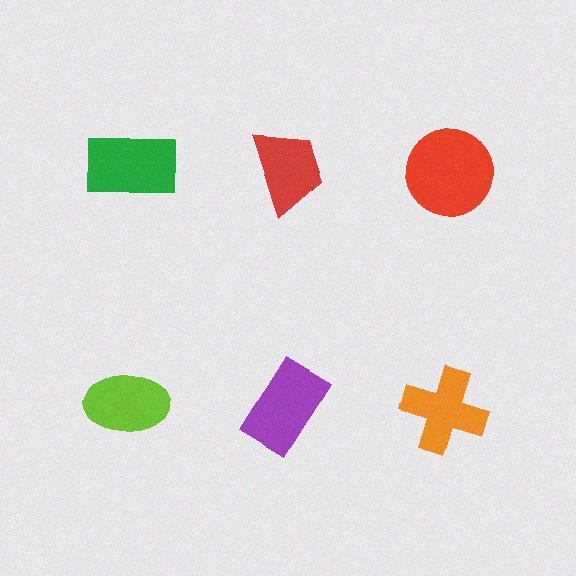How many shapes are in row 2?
3 shapes.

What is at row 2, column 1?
A lime ellipse.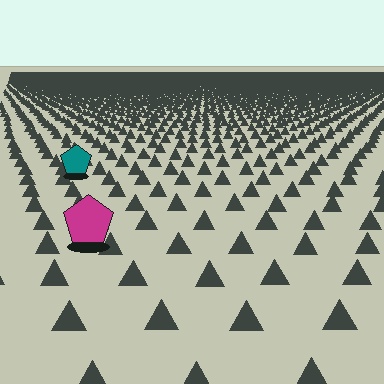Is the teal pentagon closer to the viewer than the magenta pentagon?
No. The magenta pentagon is closer — you can tell from the texture gradient: the ground texture is coarser near it.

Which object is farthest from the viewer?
The teal pentagon is farthest from the viewer. It appears smaller and the ground texture around it is denser.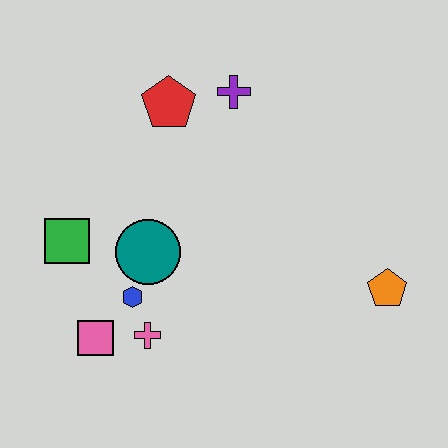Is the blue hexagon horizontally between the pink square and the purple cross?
Yes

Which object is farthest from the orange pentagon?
The green square is farthest from the orange pentagon.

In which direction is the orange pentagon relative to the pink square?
The orange pentagon is to the right of the pink square.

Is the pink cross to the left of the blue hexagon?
No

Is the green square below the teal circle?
No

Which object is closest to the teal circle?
The blue hexagon is closest to the teal circle.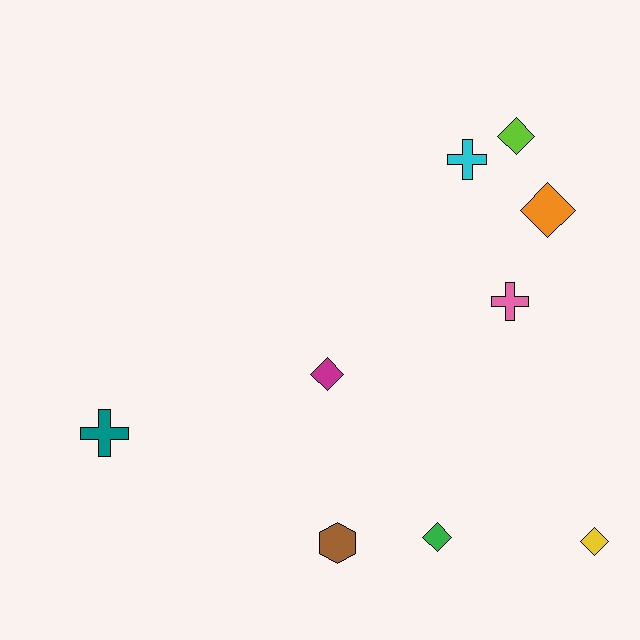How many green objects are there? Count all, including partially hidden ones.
There is 1 green object.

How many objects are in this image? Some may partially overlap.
There are 9 objects.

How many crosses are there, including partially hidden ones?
There are 3 crosses.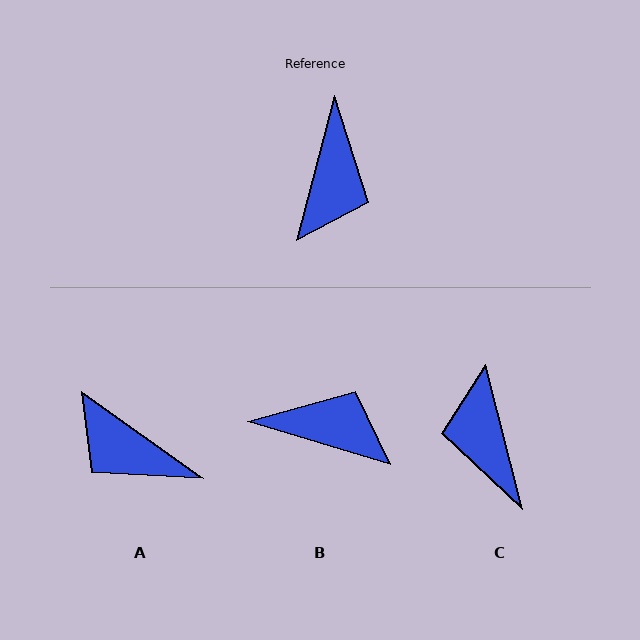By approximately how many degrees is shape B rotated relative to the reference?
Approximately 88 degrees counter-clockwise.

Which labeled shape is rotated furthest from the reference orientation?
C, about 150 degrees away.